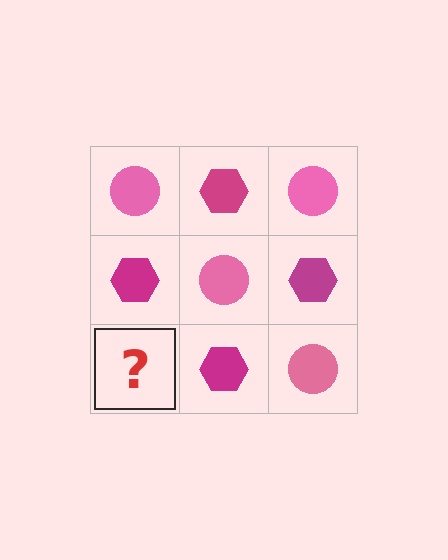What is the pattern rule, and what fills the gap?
The rule is that it alternates pink circle and magenta hexagon in a checkerboard pattern. The gap should be filled with a pink circle.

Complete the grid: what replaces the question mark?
The question mark should be replaced with a pink circle.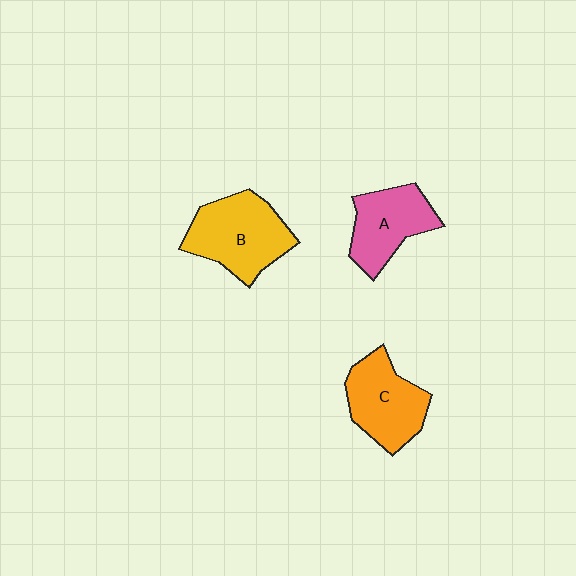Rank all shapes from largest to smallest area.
From largest to smallest: B (yellow), C (orange), A (pink).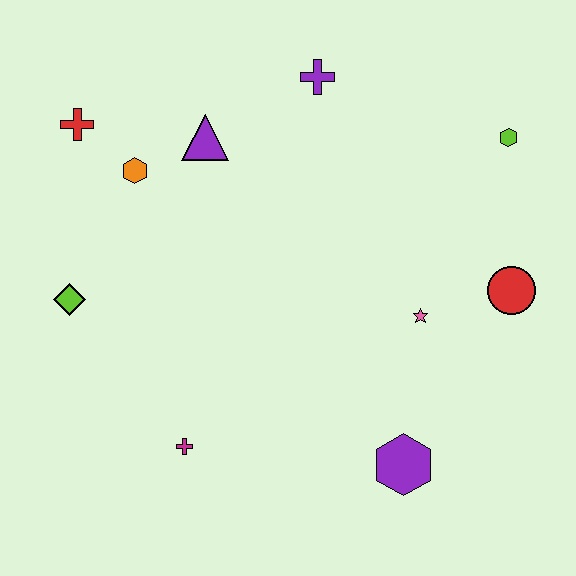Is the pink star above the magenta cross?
Yes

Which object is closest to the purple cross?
The purple triangle is closest to the purple cross.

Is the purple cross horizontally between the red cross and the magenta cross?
No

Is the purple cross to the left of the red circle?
Yes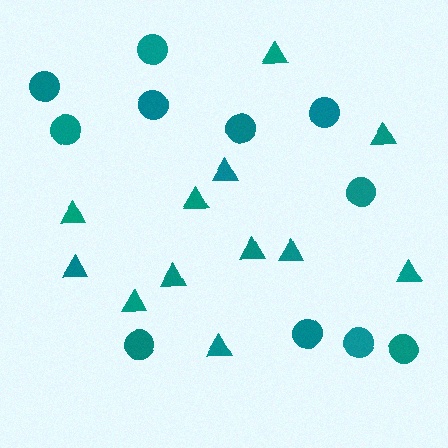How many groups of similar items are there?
There are 2 groups: one group of triangles (12) and one group of circles (11).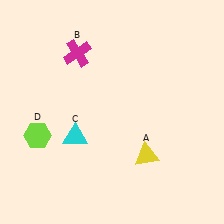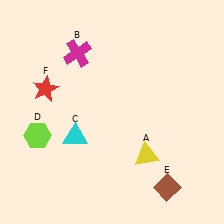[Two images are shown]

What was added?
A brown diamond (E), a red star (F) were added in Image 2.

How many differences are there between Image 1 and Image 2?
There are 2 differences between the two images.